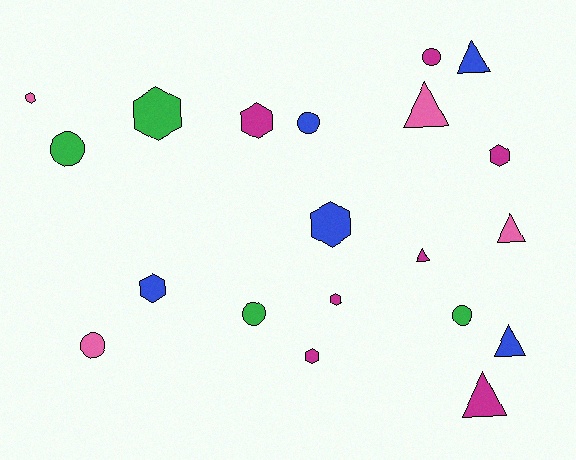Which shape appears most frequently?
Hexagon, with 8 objects.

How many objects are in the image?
There are 20 objects.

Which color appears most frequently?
Magenta, with 7 objects.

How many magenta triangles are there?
There are 2 magenta triangles.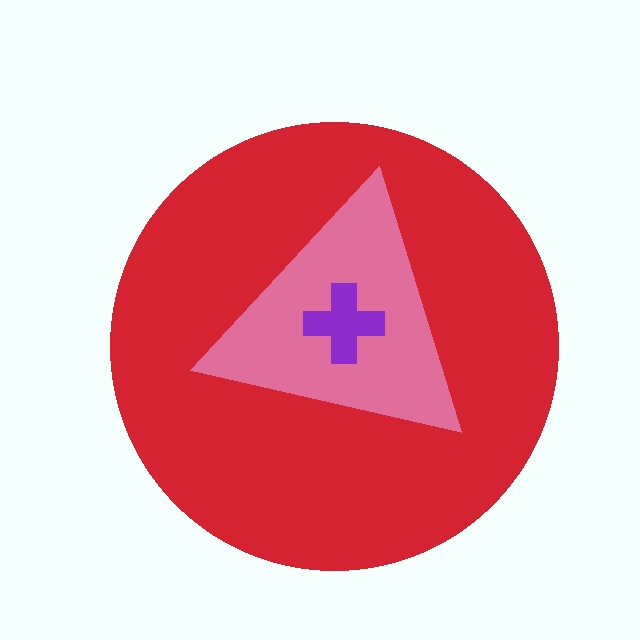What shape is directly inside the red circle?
The pink triangle.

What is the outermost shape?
The red circle.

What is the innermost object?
The purple cross.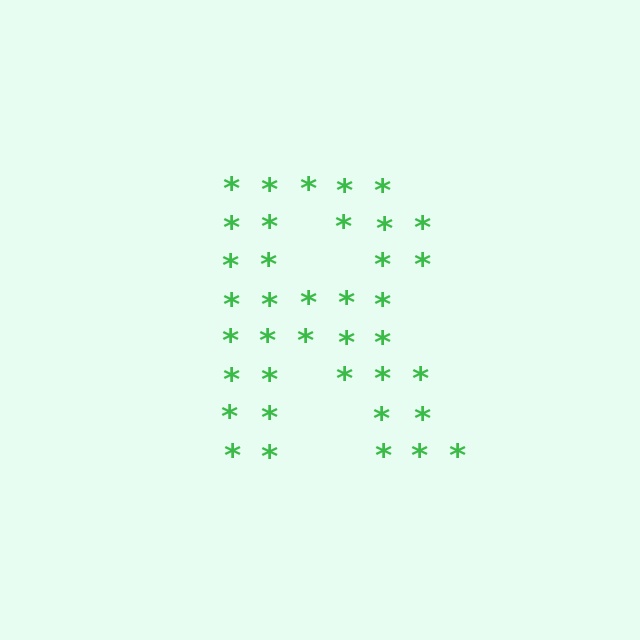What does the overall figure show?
The overall figure shows the letter R.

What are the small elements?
The small elements are asterisks.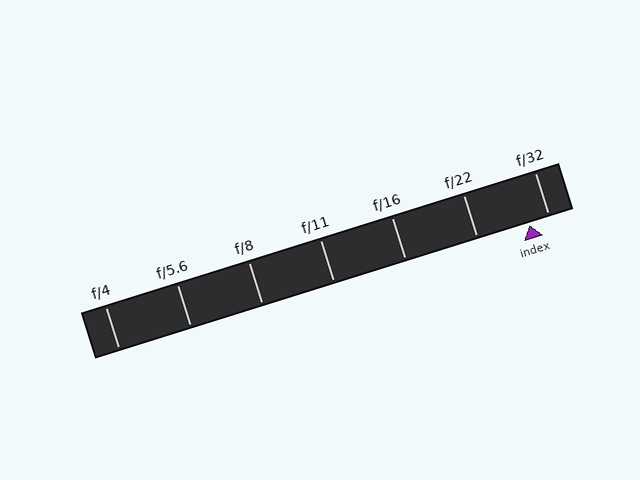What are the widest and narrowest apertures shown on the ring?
The widest aperture shown is f/4 and the narrowest is f/32.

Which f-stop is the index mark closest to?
The index mark is closest to f/32.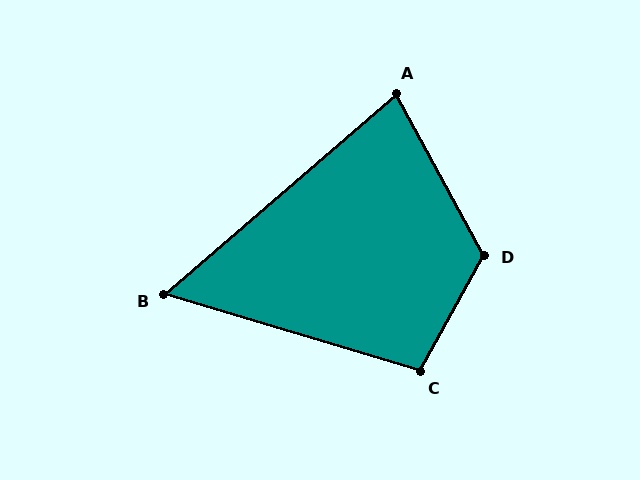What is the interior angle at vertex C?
Approximately 102 degrees (obtuse).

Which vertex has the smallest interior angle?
B, at approximately 57 degrees.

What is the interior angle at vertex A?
Approximately 78 degrees (acute).